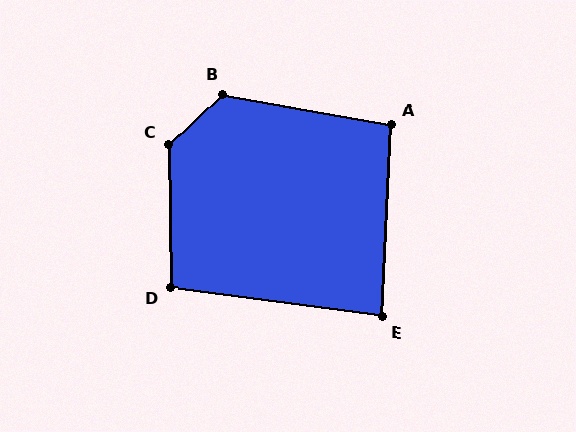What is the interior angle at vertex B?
Approximately 126 degrees (obtuse).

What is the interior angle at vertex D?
Approximately 98 degrees (obtuse).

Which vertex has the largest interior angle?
C, at approximately 134 degrees.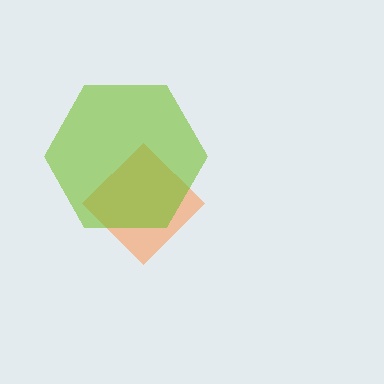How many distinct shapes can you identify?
There are 2 distinct shapes: an orange diamond, a lime hexagon.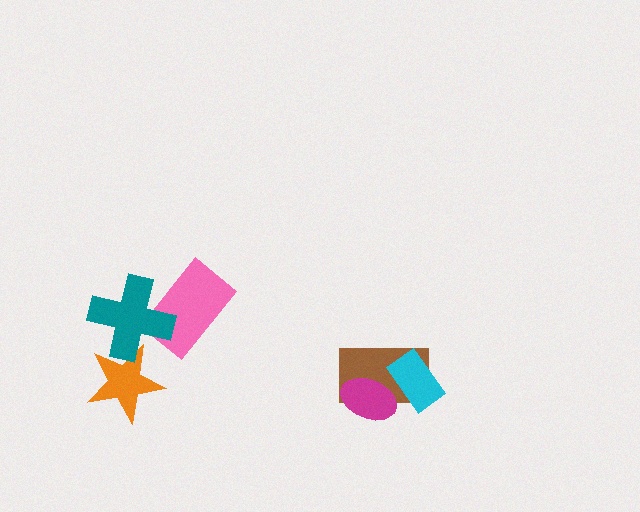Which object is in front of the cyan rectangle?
The magenta ellipse is in front of the cyan rectangle.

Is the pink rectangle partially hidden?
Yes, it is partially covered by another shape.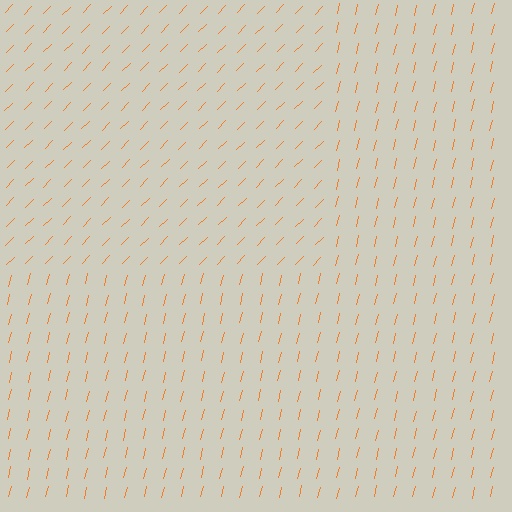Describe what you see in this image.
The image is filled with small orange line segments. A rectangle region in the image has lines oriented differently from the surrounding lines, creating a visible texture boundary.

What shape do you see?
I see a rectangle.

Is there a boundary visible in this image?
Yes, there is a texture boundary formed by a change in line orientation.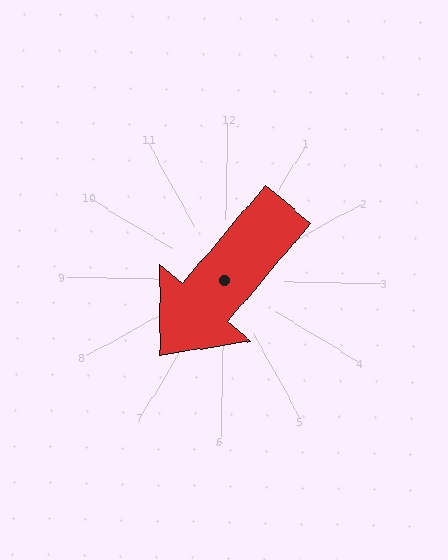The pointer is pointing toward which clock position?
Roughly 7 o'clock.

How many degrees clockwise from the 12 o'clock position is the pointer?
Approximately 219 degrees.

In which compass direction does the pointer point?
Southwest.